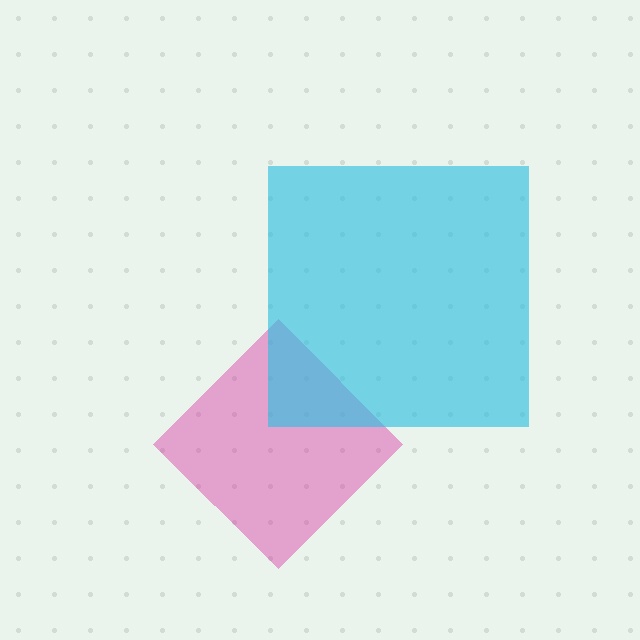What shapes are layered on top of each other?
The layered shapes are: a magenta diamond, a cyan square.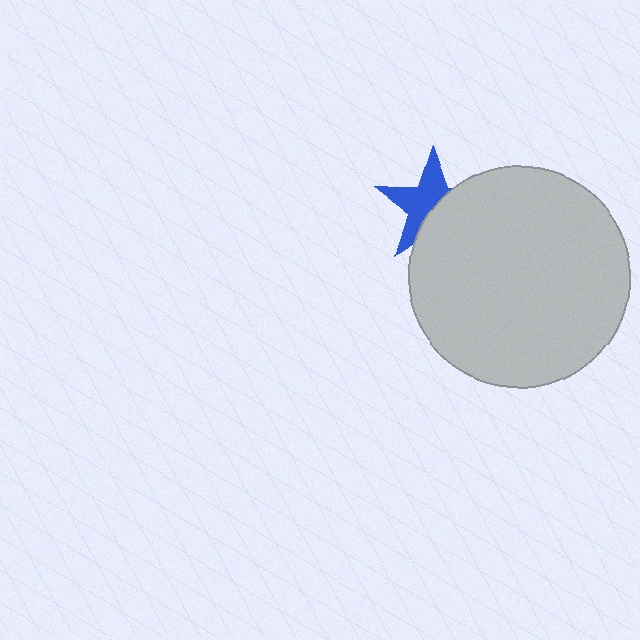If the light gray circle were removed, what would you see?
You would see the complete blue star.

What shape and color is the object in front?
The object in front is a light gray circle.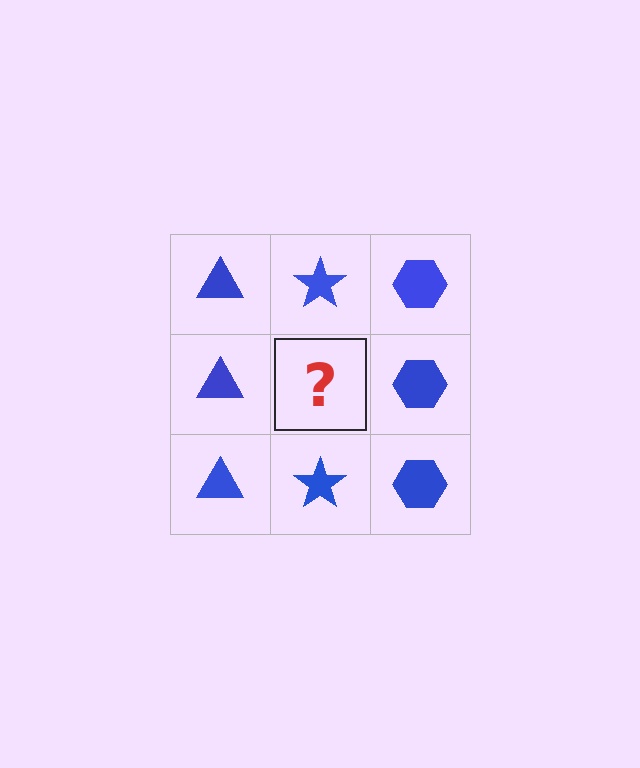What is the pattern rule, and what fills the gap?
The rule is that each column has a consistent shape. The gap should be filled with a blue star.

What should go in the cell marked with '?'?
The missing cell should contain a blue star.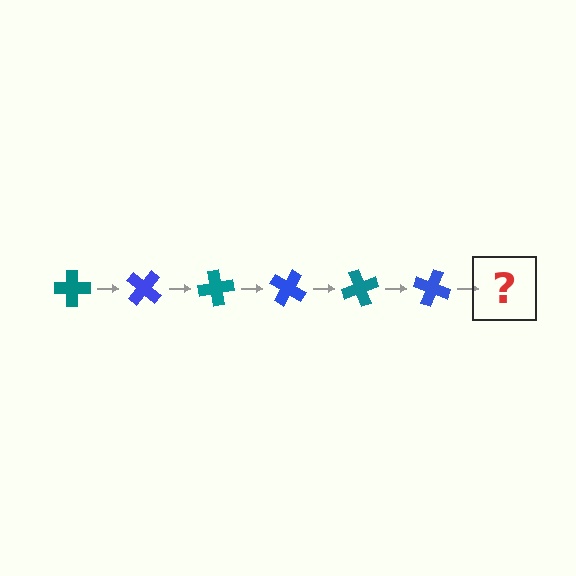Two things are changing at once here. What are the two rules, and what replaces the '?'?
The two rules are that it rotates 40 degrees each step and the color cycles through teal and blue. The '?' should be a teal cross, rotated 240 degrees from the start.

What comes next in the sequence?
The next element should be a teal cross, rotated 240 degrees from the start.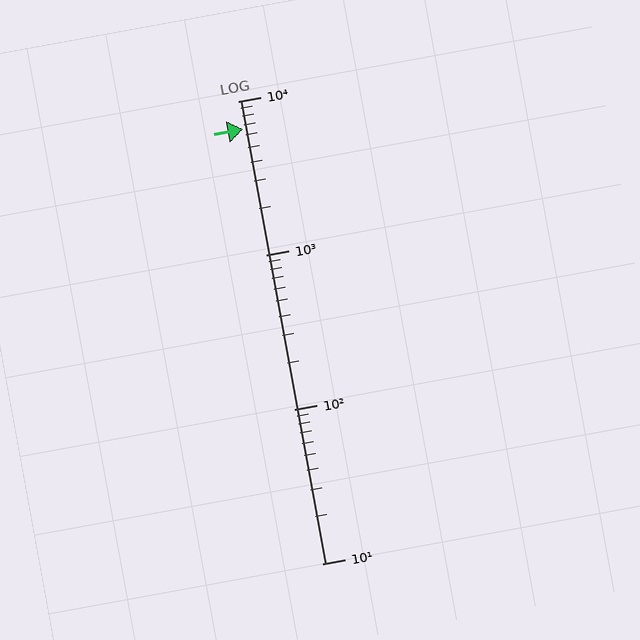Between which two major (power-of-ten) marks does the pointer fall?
The pointer is between 1000 and 10000.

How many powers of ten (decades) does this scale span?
The scale spans 3 decades, from 10 to 10000.